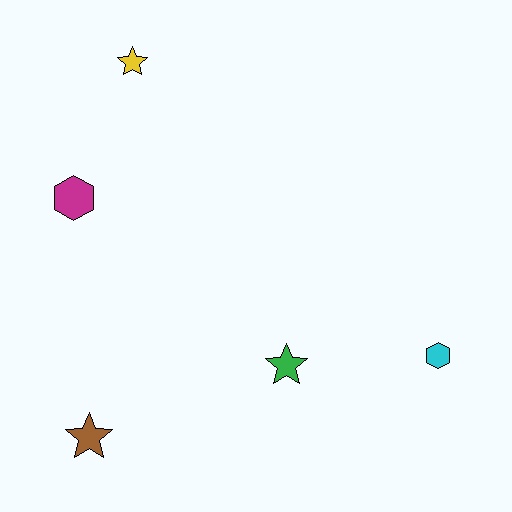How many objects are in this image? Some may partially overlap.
There are 5 objects.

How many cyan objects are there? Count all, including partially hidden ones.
There is 1 cyan object.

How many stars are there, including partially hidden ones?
There are 3 stars.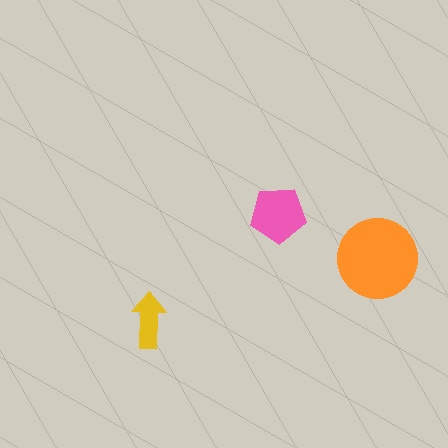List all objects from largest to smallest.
The orange circle, the pink pentagon, the yellow arrow.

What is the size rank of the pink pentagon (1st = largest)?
2nd.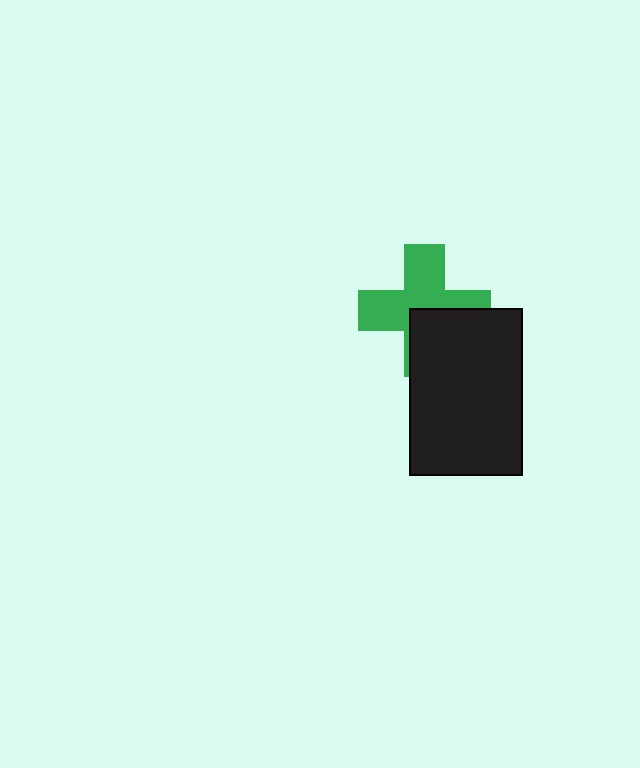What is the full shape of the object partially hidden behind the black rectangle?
The partially hidden object is a green cross.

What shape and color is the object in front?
The object in front is a black rectangle.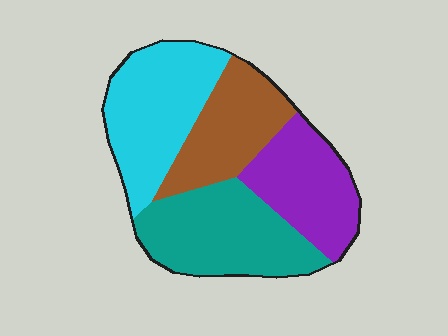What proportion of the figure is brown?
Brown takes up between a sixth and a third of the figure.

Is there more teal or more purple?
Teal.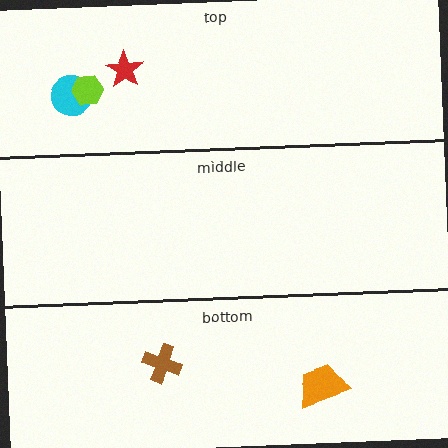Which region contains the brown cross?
The bottom region.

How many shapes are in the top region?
3.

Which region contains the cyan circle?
The top region.